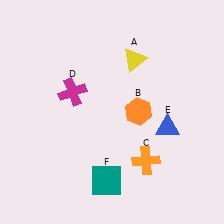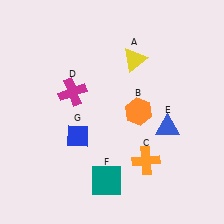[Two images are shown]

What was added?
A blue diamond (G) was added in Image 2.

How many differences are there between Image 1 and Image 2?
There is 1 difference between the two images.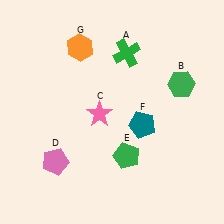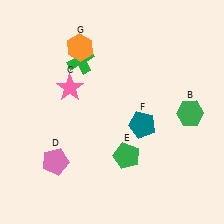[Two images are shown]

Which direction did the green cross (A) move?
The green cross (A) moved left.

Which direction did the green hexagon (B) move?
The green hexagon (B) moved down.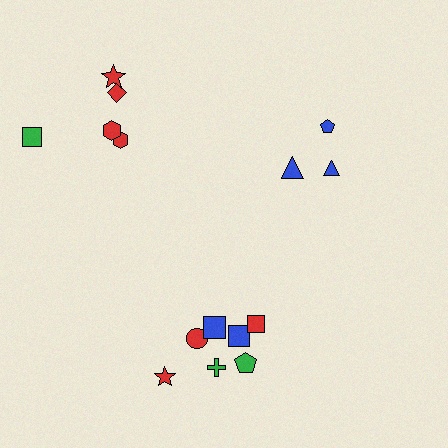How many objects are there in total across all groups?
There are 15 objects.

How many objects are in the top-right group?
There are 3 objects.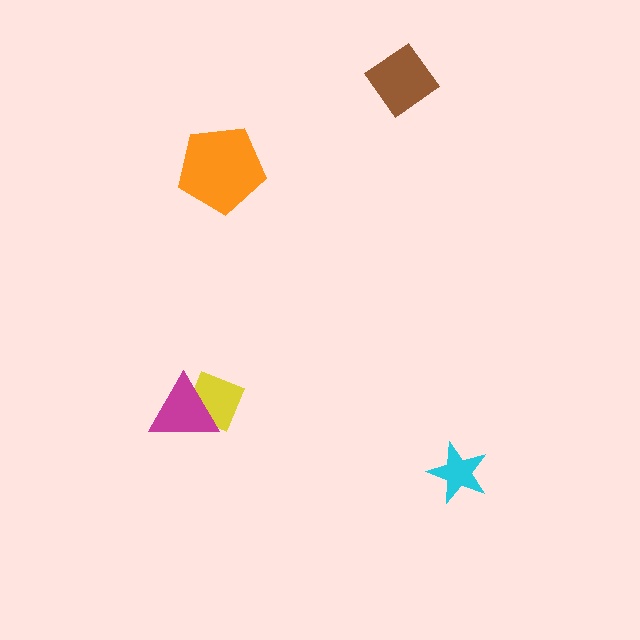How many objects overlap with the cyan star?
0 objects overlap with the cyan star.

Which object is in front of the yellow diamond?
The magenta triangle is in front of the yellow diamond.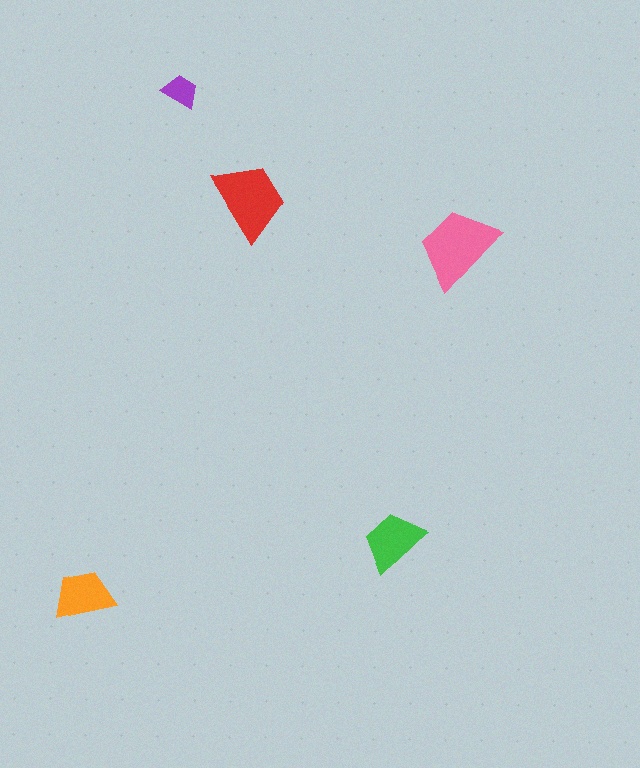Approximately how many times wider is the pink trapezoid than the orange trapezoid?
About 1.5 times wider.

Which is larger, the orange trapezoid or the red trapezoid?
The red one.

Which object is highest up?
The purple trapezoid is topmost.